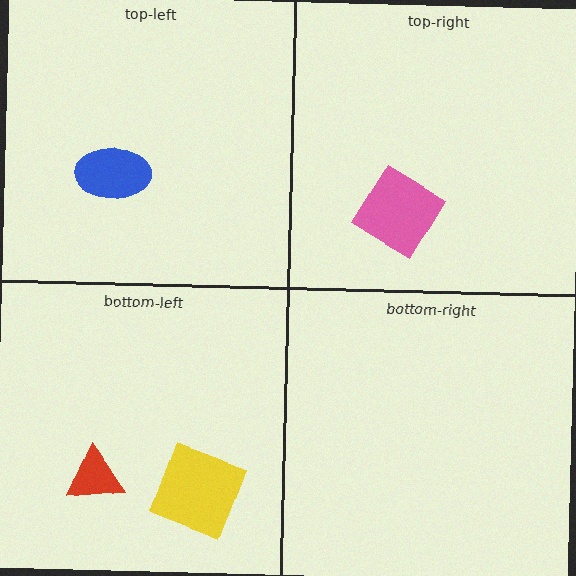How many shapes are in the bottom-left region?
2.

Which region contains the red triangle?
The bottom-left region.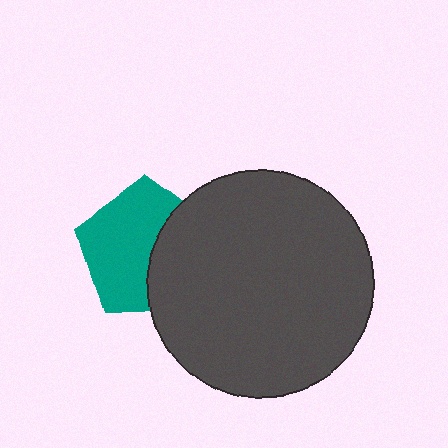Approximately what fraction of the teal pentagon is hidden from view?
Roughly 40% of the teal pentagon is hidden behind the dark gray circle.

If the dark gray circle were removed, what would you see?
You would see the complete teal pentagon.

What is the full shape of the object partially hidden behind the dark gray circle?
The partially hidden object is a teal pentagon.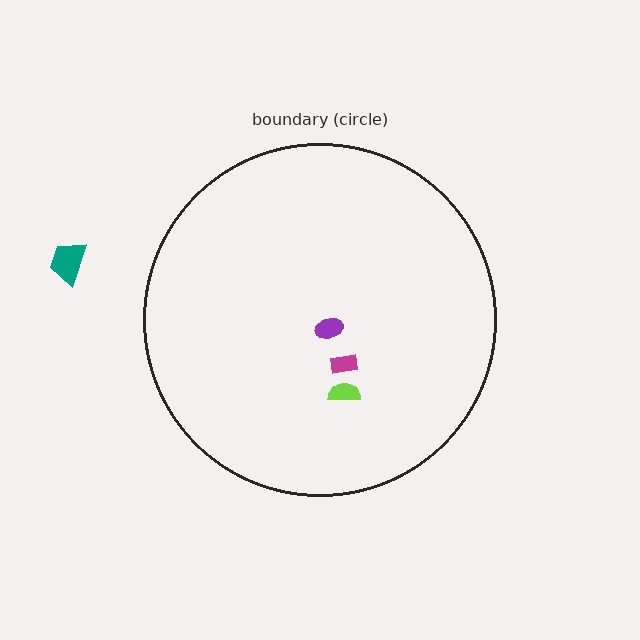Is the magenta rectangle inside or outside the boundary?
Inside.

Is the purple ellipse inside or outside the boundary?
Inside.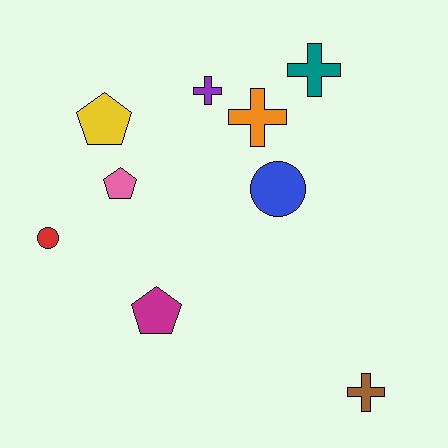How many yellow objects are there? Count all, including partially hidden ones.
There is 1 yellow object.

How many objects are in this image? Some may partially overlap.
There are 9 objects.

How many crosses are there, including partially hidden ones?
There are 4 crosses.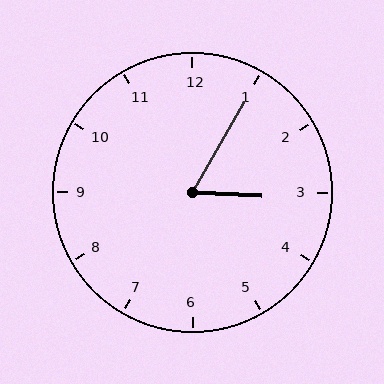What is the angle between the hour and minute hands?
Approximately 62 degrees.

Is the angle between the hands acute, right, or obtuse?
It is acute.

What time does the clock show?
3:05.